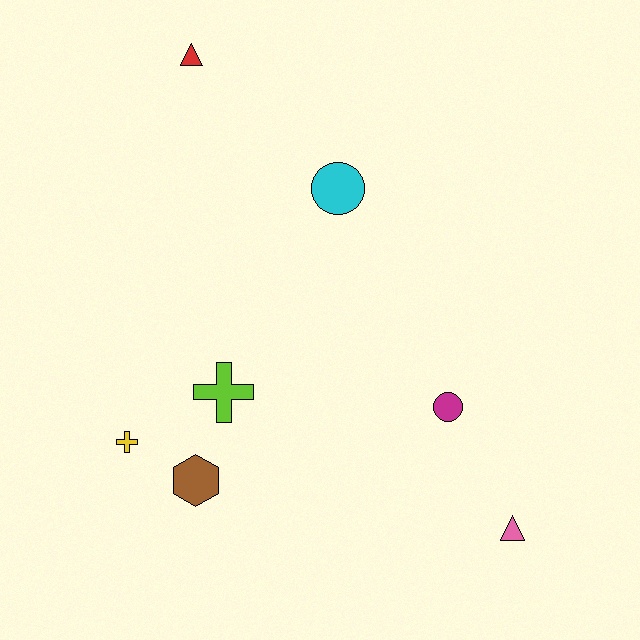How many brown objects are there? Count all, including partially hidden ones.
There is 1 brown object.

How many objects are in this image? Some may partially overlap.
There are 7 objects.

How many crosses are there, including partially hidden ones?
There are 2 crosses.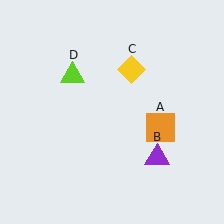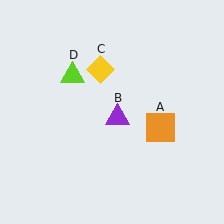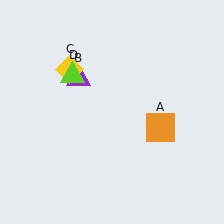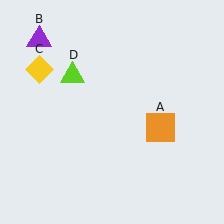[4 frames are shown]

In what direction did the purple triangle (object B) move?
The purple triangle (object B) moved up and to the left.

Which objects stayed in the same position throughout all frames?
Orange square (object A) and lime triangle (object D) remained stationary.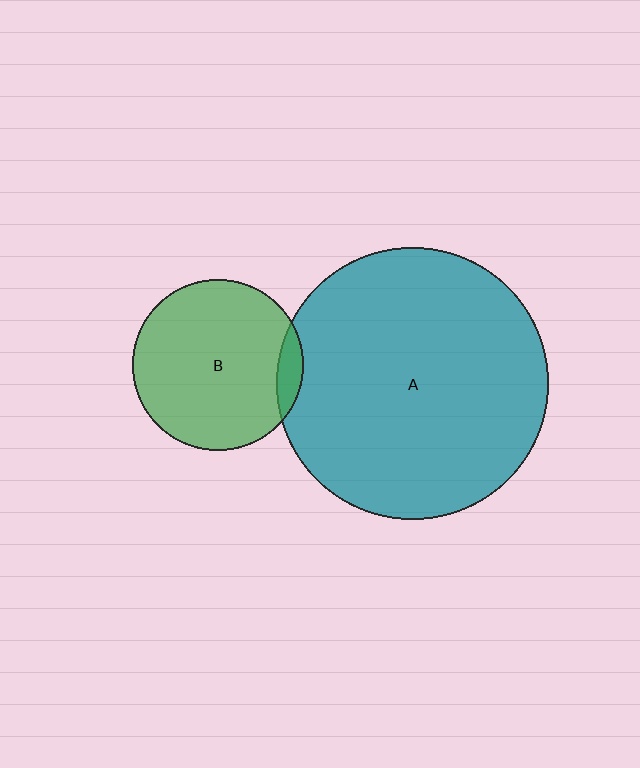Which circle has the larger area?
Circle A (teal).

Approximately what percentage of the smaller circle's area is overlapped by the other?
Approximately 10%.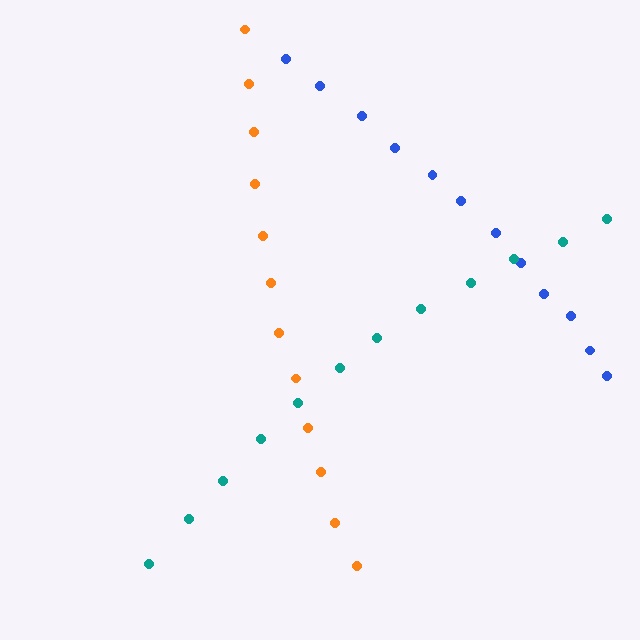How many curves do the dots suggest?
There are 3 distinct paths.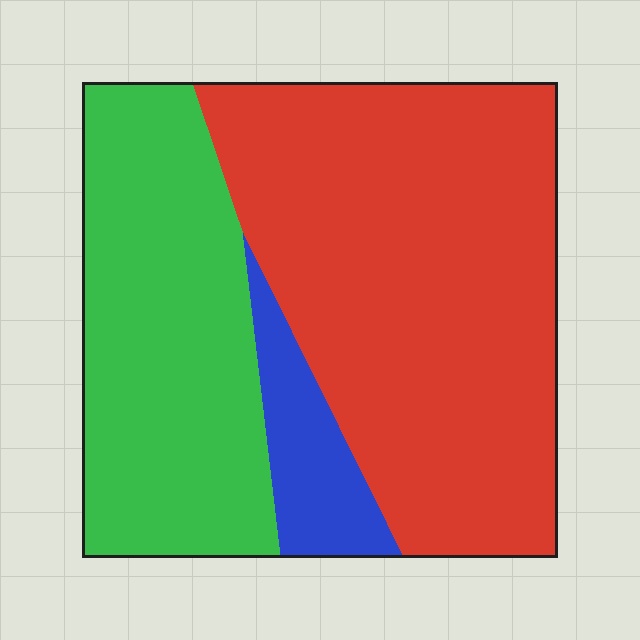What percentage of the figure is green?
Green covers around 35% of the figure.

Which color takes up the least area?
Blue, at roughly 10%.